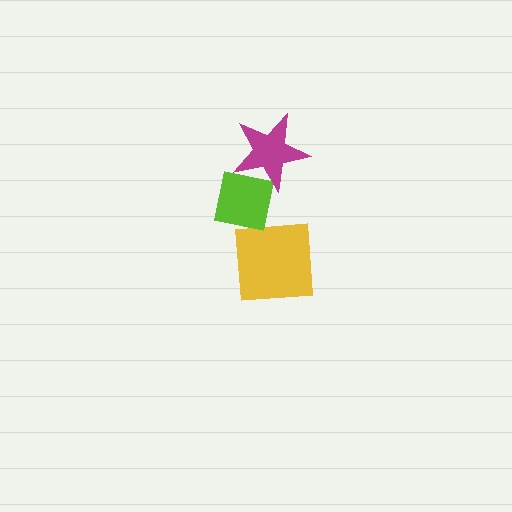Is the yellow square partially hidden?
No, no other shape covers it.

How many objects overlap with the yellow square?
0 objects overlap with the yellow square.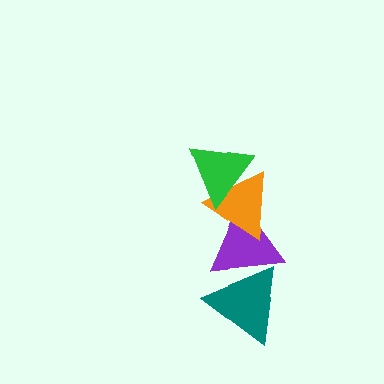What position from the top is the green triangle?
The green triangle is 1st from the top.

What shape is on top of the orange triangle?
The green triangle is on top of the orange triangle.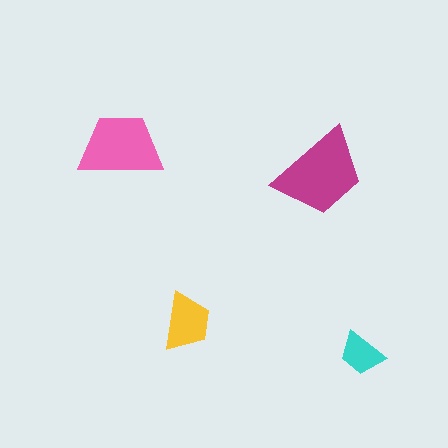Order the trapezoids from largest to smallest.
the magenta one, the pink one, the yellow one, the cyan one.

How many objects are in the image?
There are 4 objects in the image.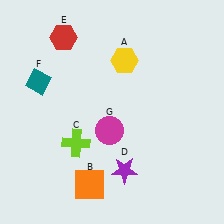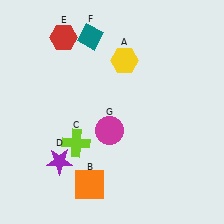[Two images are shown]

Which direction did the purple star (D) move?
The purple star (D) moved left.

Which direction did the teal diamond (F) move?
The teal diamond (F) moved right.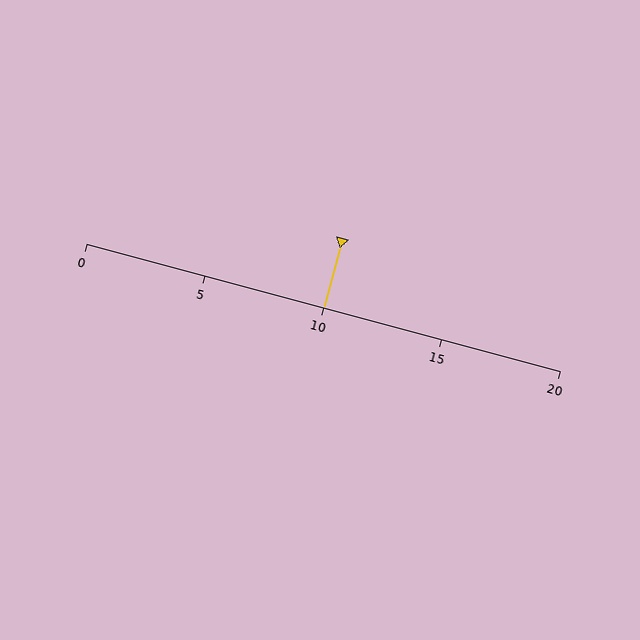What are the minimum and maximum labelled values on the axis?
The axis runs from 0 to 20.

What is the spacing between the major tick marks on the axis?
The major ticks are spaced 5 apart.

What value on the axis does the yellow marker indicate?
The marker indicates approximately 10.